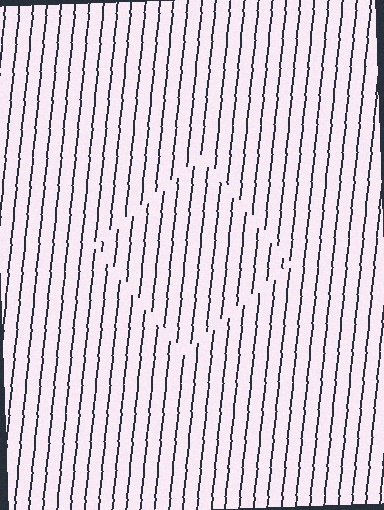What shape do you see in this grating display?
An illusory square. The interior of the shape contains the same grating, shifted by half a period — the contour is defined by the phase discontinuity where line-ends from the inner and outer gratings abut.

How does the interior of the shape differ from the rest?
The interior of the shape contains the same grating, shifted by half a period — the contour is defined by the phase discontinuity where line-ends from the inner and outer gratings abut.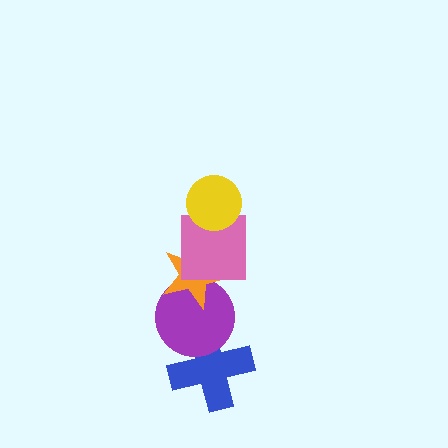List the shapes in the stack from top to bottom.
From top to bottom: the yellow circle, the pink square, the orange star, the purple circle, the blue cross.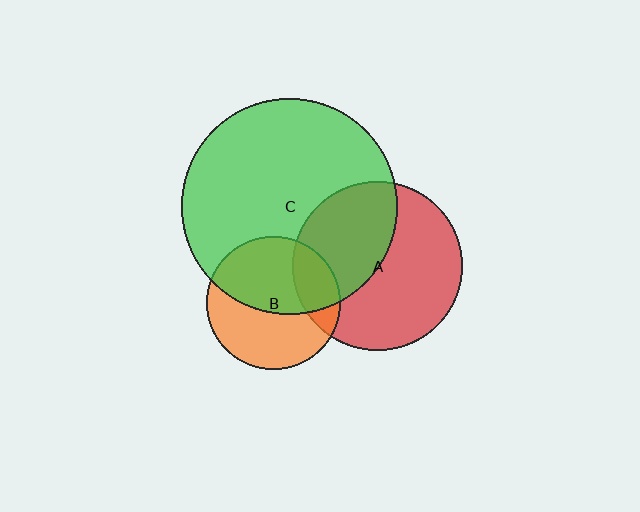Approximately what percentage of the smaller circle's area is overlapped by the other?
Approximately 20%.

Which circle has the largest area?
Circle C (green).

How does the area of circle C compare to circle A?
Approximately 1.6 times.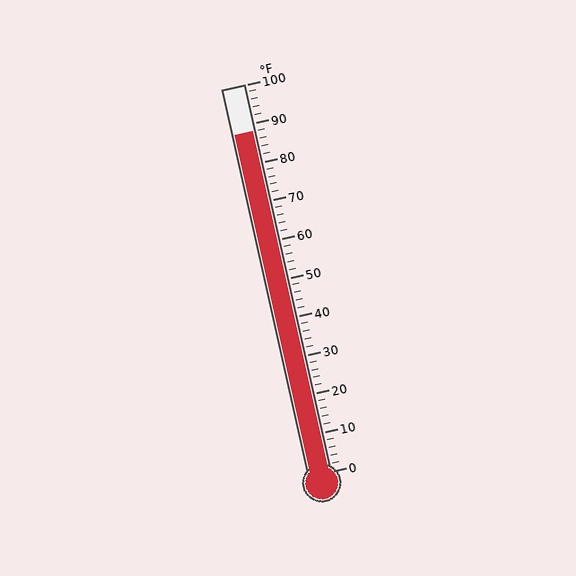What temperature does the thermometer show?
The thermometer shows approximately 88°F.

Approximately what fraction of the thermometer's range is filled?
The thermometer is filled to approximately 90% of its range.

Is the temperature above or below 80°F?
The temperature is above 80°F.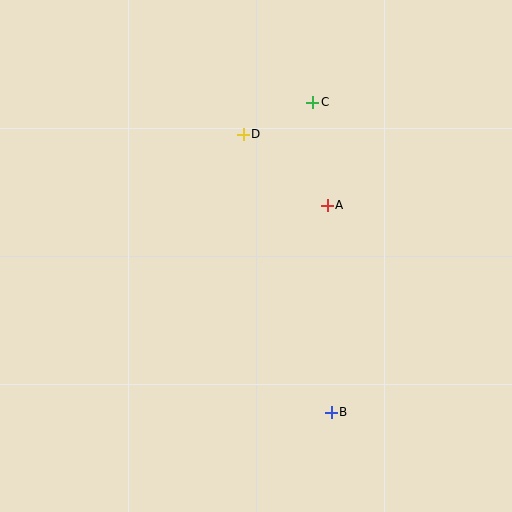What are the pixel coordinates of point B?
Point B is at (331, 412).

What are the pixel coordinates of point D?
Point D is at (243, 134).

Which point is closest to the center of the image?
Point A at (327, 205) is closest to the center.